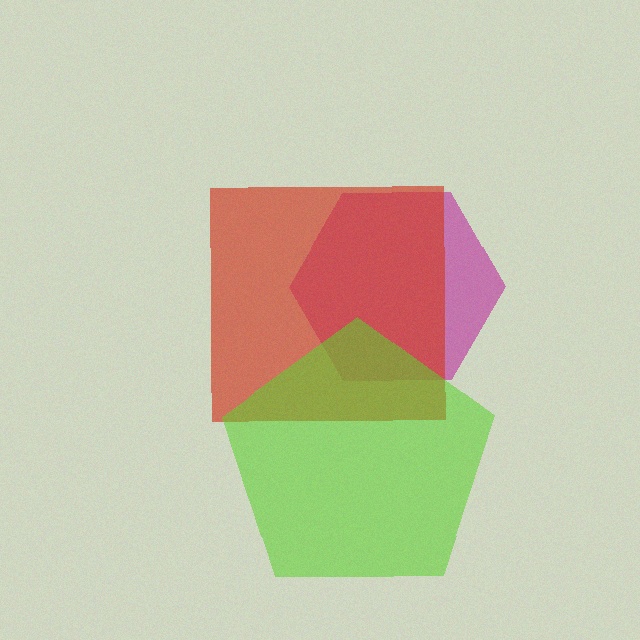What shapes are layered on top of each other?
The layered shapes are: a magenta hexagon, a red square, a lime pentagon.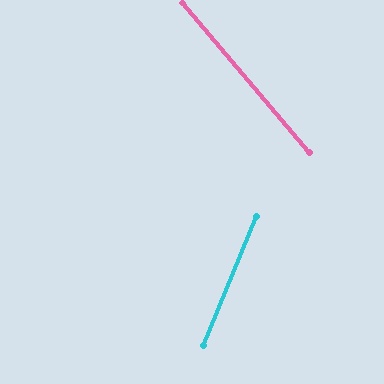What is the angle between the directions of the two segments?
Approximately 62 degrees.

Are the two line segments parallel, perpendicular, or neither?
Neither parallel nor perpendicular — they differ by about 62°.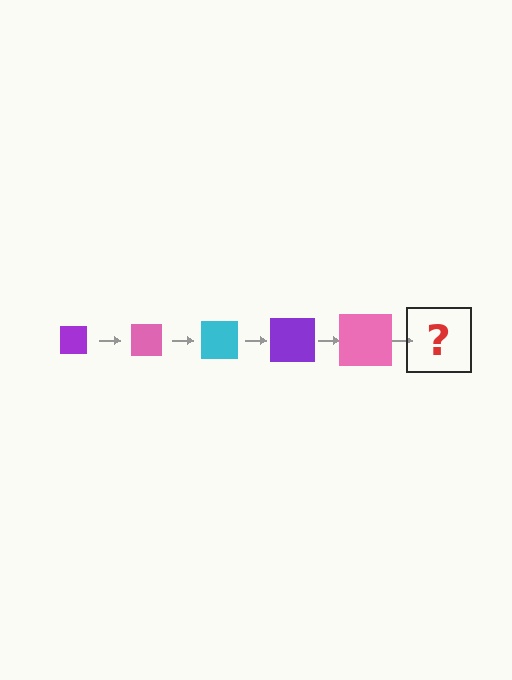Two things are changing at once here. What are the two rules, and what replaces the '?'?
The two rules are that the square grows larger each step and the color cycles through purple, pink, and cyan. The '?' should be a cyan square, larger than the previous one.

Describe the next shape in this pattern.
It should be a cyan square, larger than the previous one.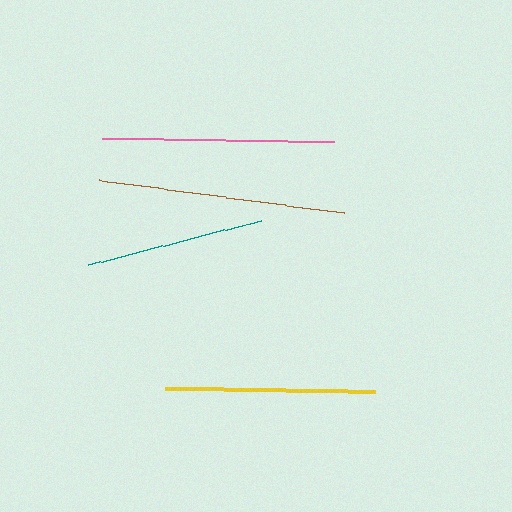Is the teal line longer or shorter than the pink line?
The pink line is longer than the teal line.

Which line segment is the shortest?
The teal line is the shortest at approximately 178 pixels.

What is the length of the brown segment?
The brown segment is approximately 247 pixels long.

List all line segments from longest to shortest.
From longest to shortest: brown, pink, yellow, teal.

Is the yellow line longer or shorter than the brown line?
The brown line is longer than the yellow line.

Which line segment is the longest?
The brown line is the longest at approximately 247 pixels.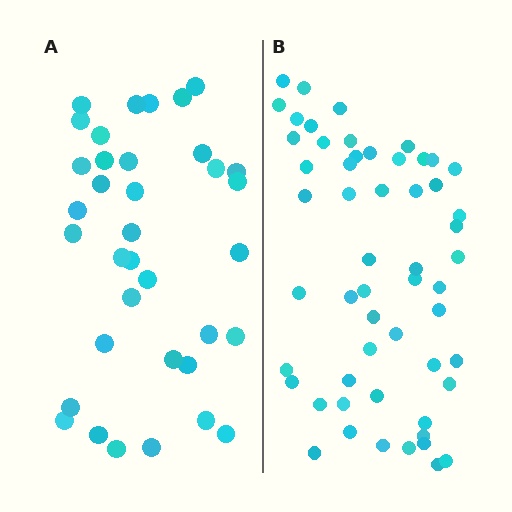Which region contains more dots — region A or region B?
Region B (the right region) has more dots.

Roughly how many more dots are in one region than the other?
Region B has approximately 20 more dots than region A.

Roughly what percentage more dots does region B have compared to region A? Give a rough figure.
About 55% more.